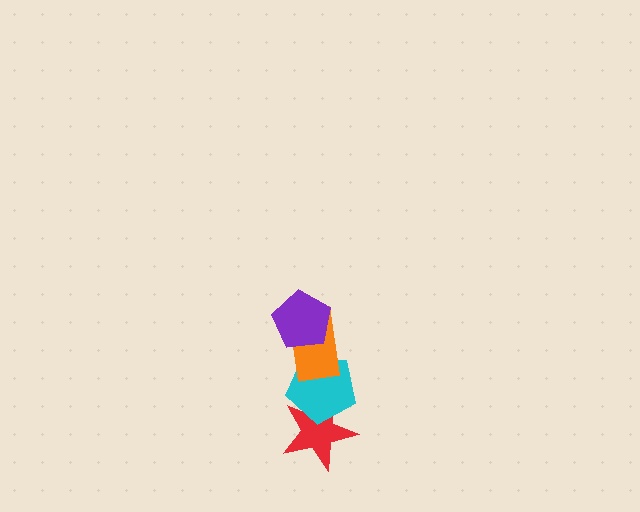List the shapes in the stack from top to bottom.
From top to bottom: the purple pentagon, the orange rectangle, the cyan pentagon, the red star.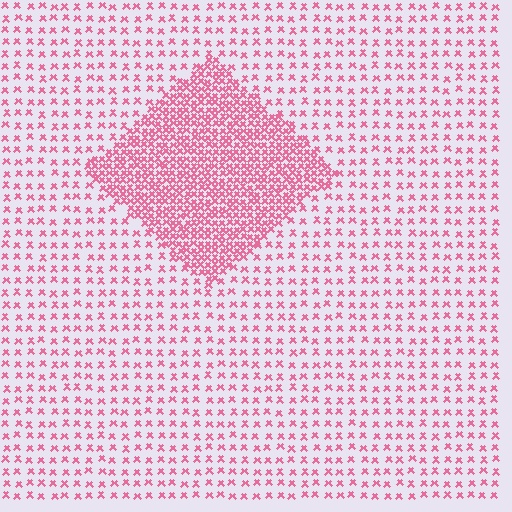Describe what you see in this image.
The image contains small pink elements arranged at two different densities. A diamond-shaped region is visible where the elements are more densely packed than the surrounding area.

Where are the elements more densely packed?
The elements are more densely packed inside the diamond boundary.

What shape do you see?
I see a diamond.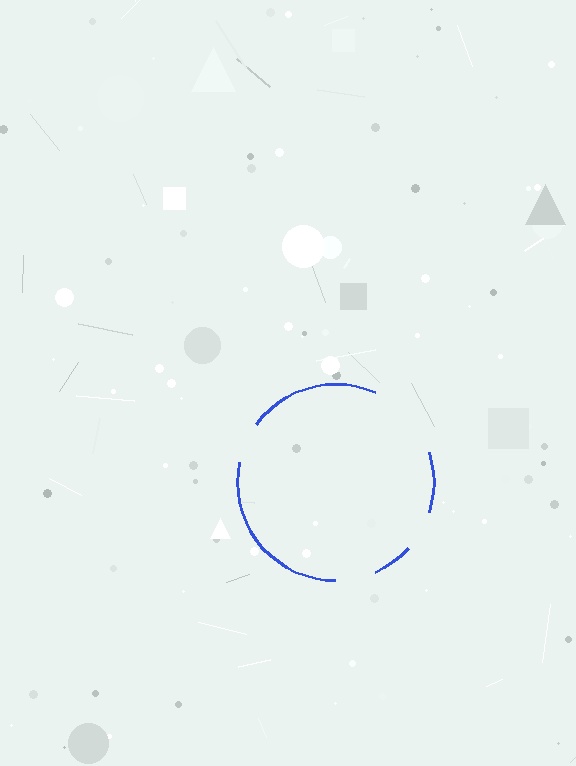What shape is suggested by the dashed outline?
The dashed outline suggests a circle.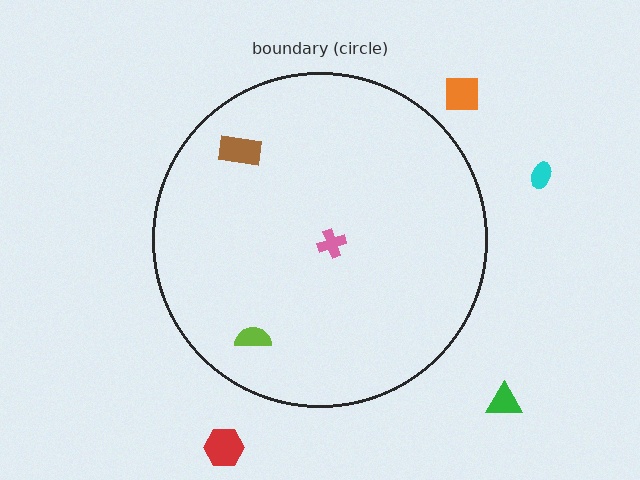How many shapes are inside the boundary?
3 inside, 4 outside.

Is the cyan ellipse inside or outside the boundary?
Outside.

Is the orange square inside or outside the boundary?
Outside.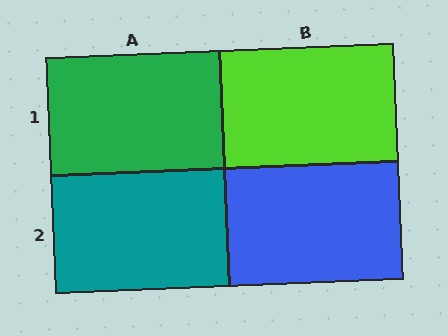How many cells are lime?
1 cell is lime.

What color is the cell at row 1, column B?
Lime.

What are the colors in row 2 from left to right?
Teal, blue.